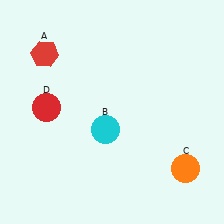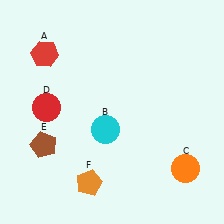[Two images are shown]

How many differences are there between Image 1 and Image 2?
There are 2 differences between the two images.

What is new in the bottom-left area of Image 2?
A brown pentagon (E) was added in the bottom-left area of Image 2.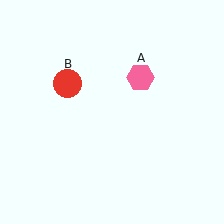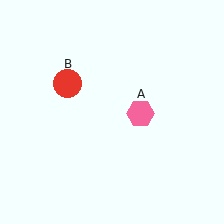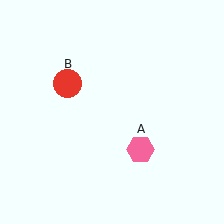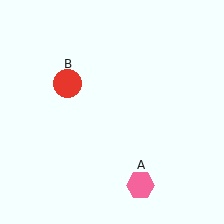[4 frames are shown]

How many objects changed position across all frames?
1 object changed position: pink hexagon (object A).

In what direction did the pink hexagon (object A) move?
The pink hexagon (object A) moved down.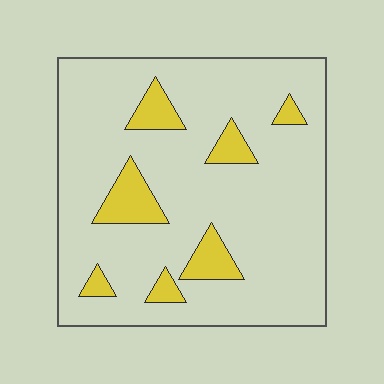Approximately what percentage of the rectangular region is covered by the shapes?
Approximately 15%.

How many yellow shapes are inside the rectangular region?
7.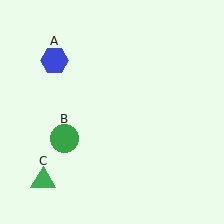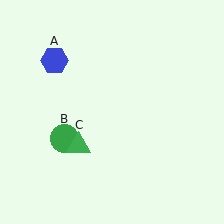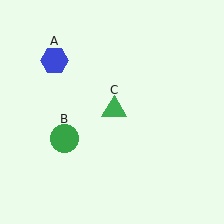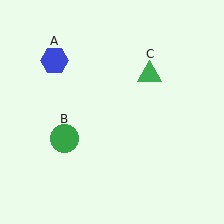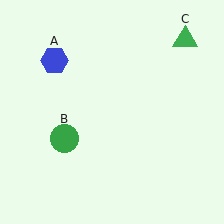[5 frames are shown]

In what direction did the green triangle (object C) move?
The green triangle (object C) moved up and to the right.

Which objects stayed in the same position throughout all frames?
Blue hexagon (object A) and green circle (object B) remained stationary.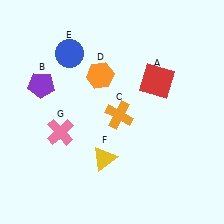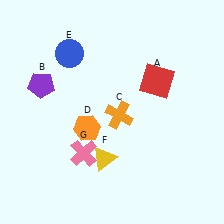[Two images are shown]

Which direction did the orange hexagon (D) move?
The orange hexagon (D) moved down.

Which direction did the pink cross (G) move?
The pink cross (G) moved right.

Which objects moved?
The objects that moved are: the orange hexagon (D), the pink cross (G).